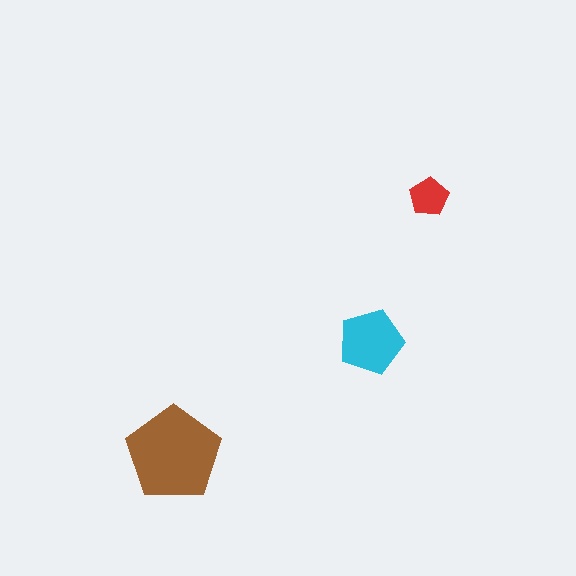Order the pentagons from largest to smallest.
the brown one, the cyan one, the red one.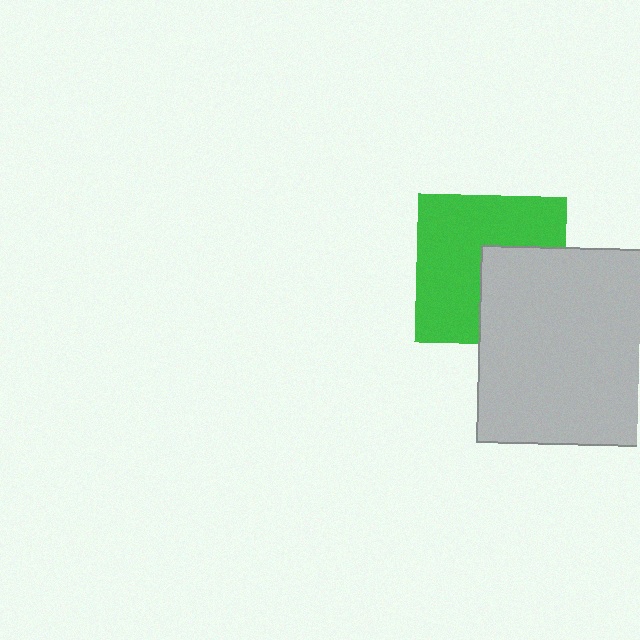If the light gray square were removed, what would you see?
You would see the complete green square.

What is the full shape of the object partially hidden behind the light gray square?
The partially hidden object is a green square.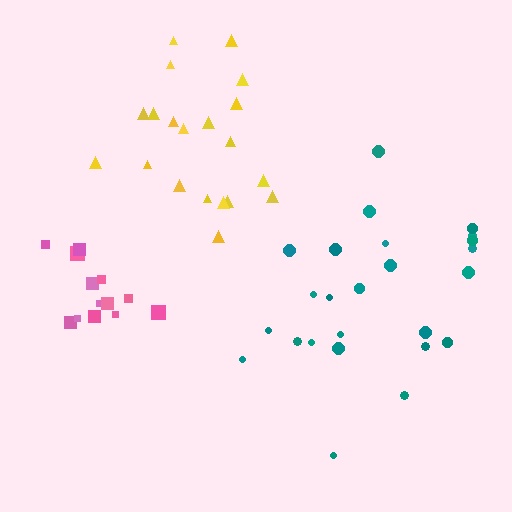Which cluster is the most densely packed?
Pink.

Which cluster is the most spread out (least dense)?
Yellow.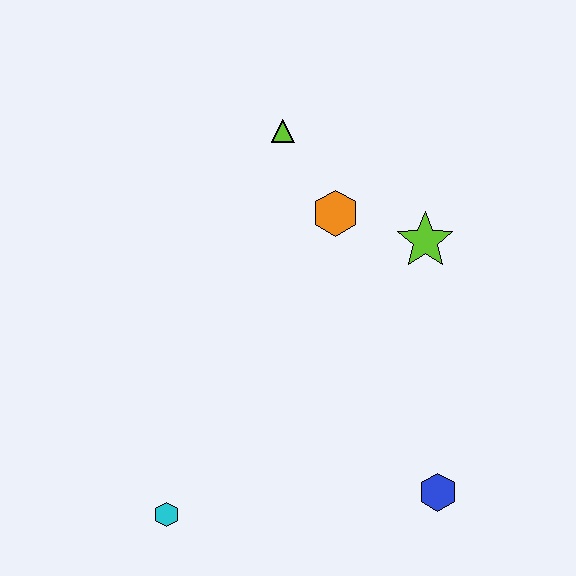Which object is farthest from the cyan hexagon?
The lime triangle is farthest from the cyan hexagon.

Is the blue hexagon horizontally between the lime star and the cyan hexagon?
No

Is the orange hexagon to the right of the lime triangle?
Yes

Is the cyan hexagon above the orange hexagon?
No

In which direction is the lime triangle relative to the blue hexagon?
The lime triangle is above the blue hexagon.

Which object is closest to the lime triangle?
The orange hexagon is closest to the lime triangle.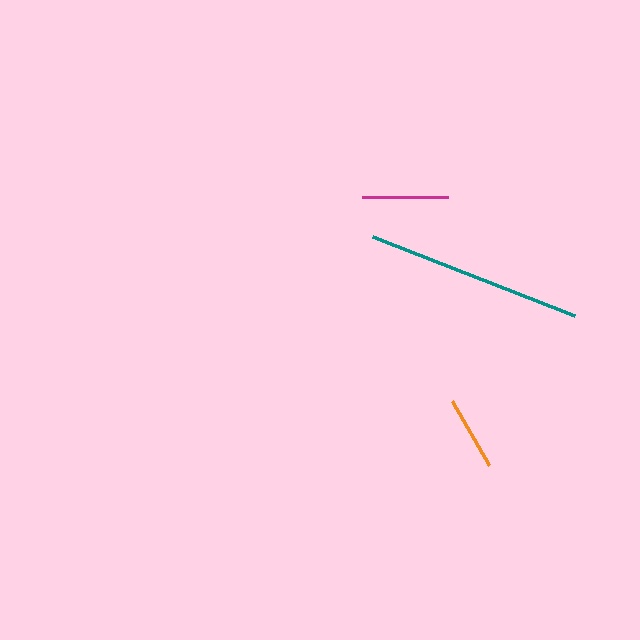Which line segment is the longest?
The teal line is the longest at approximately 216 pixels.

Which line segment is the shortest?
The orange line is the shortest at approximately 74 pixels.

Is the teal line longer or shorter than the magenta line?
The teal line is longer than the magenta line.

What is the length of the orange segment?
The orange segment is approximately 74 pixels long.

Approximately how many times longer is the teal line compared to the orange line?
The teal line is approximately 2.9 times the length of the orange line.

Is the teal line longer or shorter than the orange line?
The teal line is longer than the orange line.